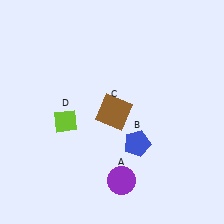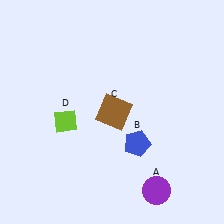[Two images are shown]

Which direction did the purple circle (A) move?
The purple circle (A) moved right.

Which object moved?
The purple circle (A) moved right.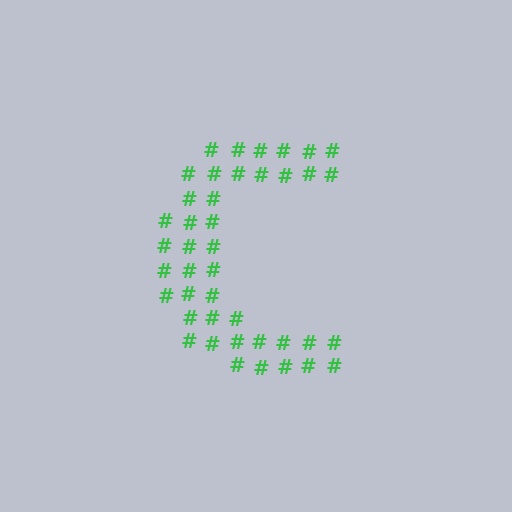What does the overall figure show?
The overall figure shows the letter C.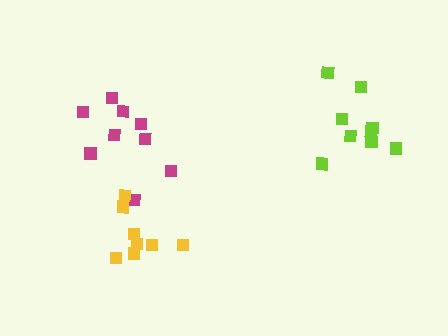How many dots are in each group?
Group 1: 9 dots, Group 2: 9 dots, Group 3: 8 dots (26 total).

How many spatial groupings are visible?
There are 3 spatial groupings.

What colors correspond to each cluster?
The clusters are colored: lime, magenta, yellow.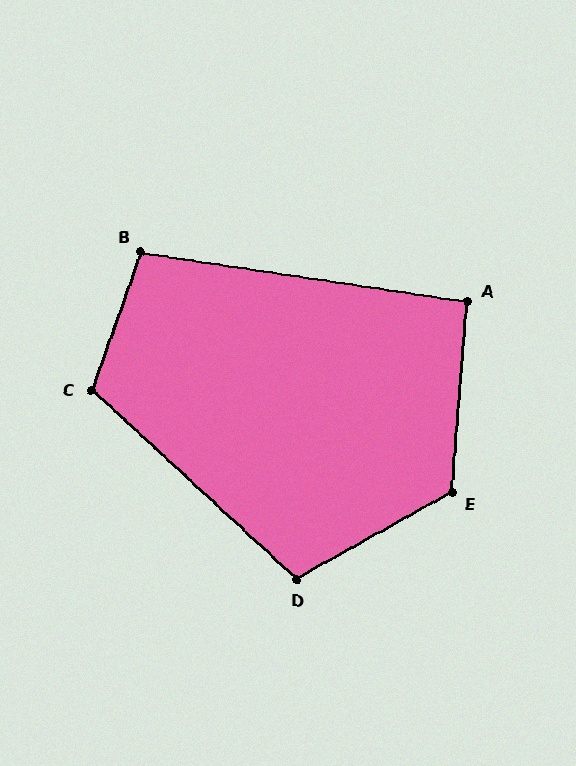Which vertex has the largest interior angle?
E, at approximately 124 degrees.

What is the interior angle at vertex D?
Approximately 108 degrees (obtuse).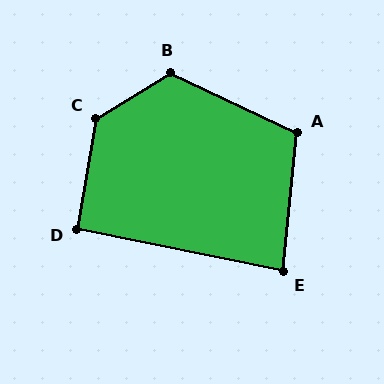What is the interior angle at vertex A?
Approximately 109 degrees (obtuse).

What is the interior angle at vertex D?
Approximately 92 degrees (approximately right).